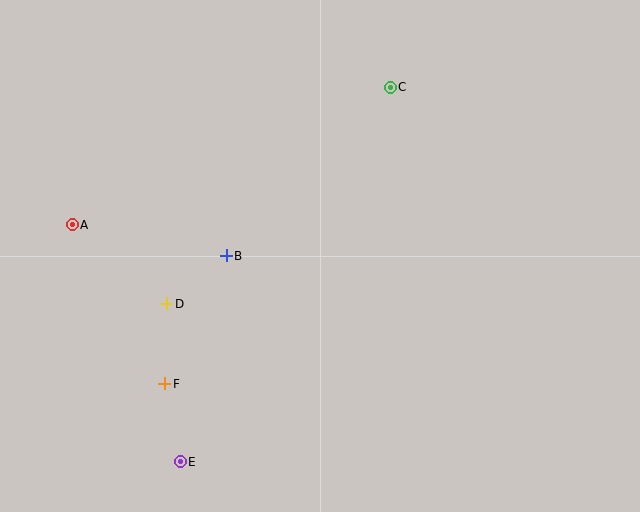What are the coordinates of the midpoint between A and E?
The midpoint between A and E is at (126, 343).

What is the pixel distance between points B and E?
The distance between B and E is 211 pixels.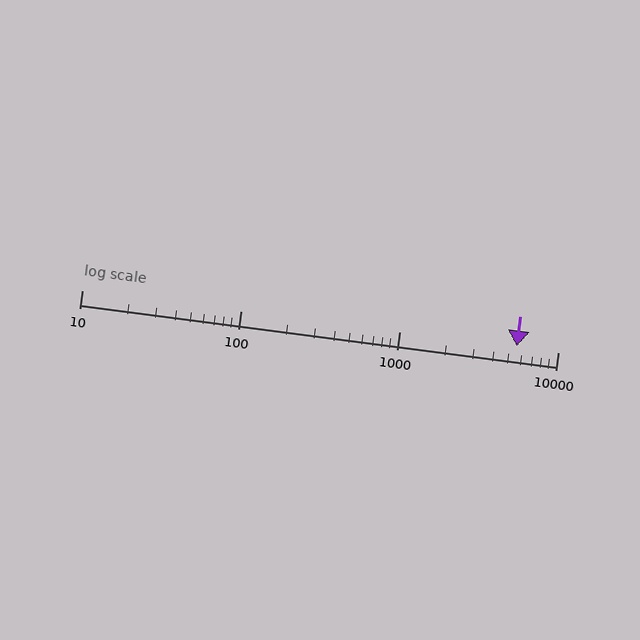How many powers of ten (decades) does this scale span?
The scale spans 3 decades, from 10 to 10000.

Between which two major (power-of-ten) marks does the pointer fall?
The pointer is between 1000 and 10000.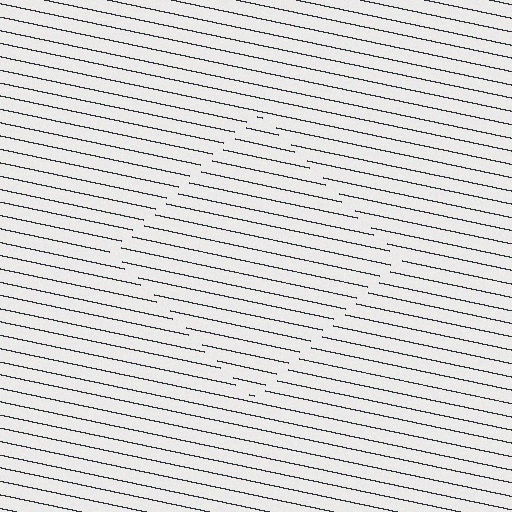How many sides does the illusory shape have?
4 sides — the line-ends trace a square.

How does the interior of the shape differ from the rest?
The interior of the shape contains the same grating, shifted by half a period — the contour is defined by the phase discontinuity where line-ends from the inner and outer gratings abut.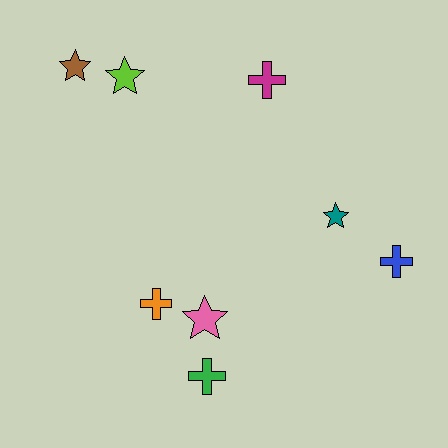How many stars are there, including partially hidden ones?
There are 4 stars.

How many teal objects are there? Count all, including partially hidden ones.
There is 1 teal object.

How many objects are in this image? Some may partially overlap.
There are 8 objects.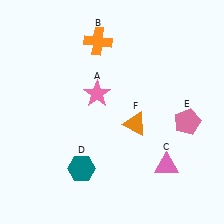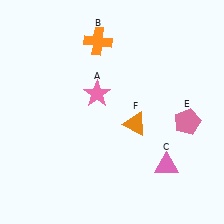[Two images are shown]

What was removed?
The teal hexagon (D) was removed in Image 2.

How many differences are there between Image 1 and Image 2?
There is 1 difference between the two images.